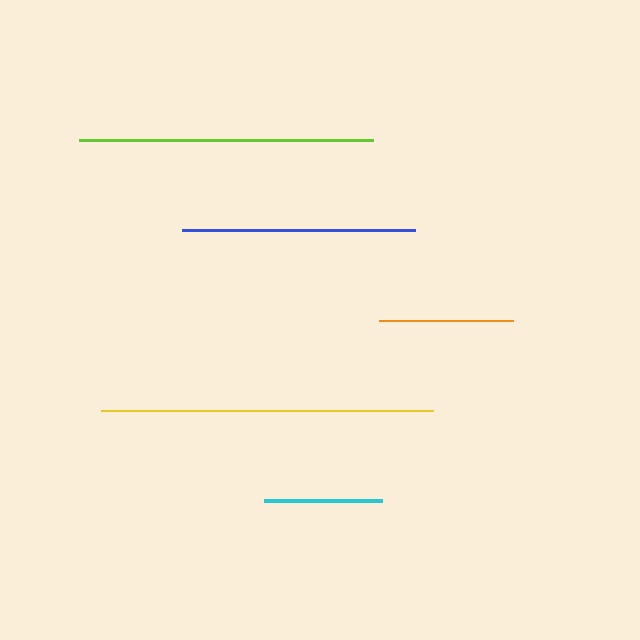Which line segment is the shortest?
The cyan line is the shortest at approximately 118 pixels.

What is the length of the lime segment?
The lime segment is approximately 294 pixels long.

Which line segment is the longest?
The yellow line is the longest at approximately 331 pixels.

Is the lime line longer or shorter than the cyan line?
The lime line is longer than the cyan line.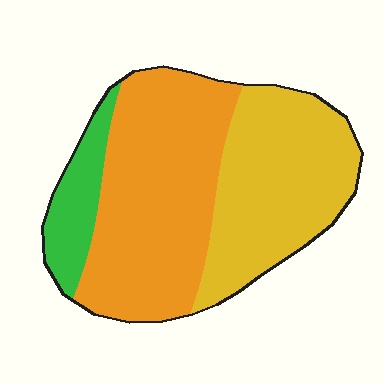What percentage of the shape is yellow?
Yellow covers about 40% of the shape.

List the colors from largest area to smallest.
From largest to smallest: orange, yellow, green.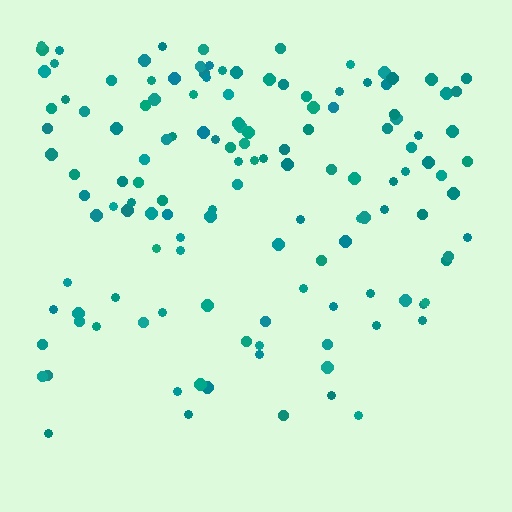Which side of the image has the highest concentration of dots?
The top.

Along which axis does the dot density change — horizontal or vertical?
Vertical.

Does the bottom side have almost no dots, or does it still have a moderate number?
Still a moderate number, just noticeably fewer than the top.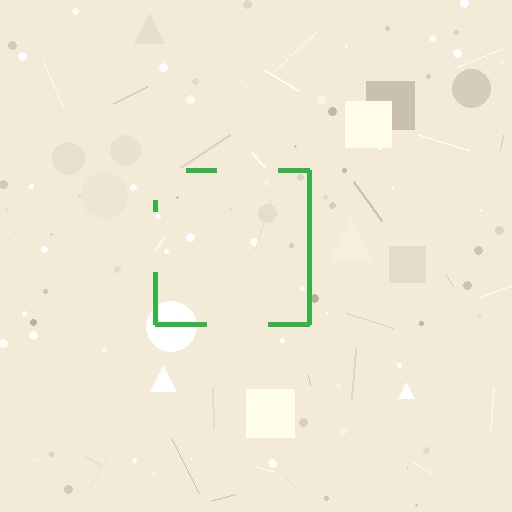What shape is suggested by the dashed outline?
The dashed outline suggests a square.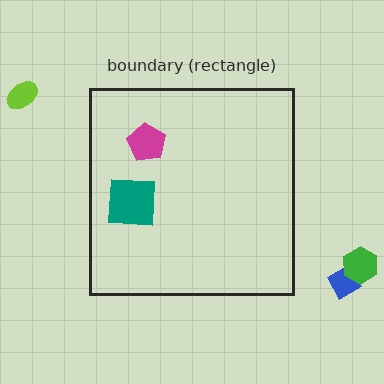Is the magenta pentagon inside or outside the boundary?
Inside.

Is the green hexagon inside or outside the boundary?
Outside.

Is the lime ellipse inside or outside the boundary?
Outside.